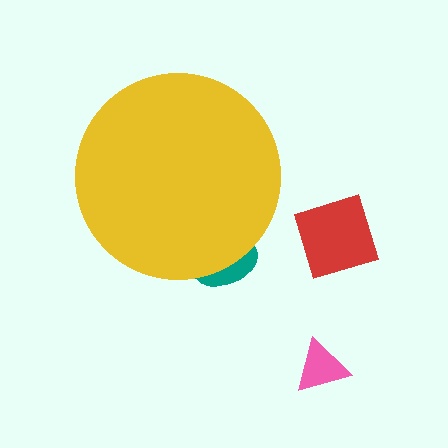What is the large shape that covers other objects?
A yellow circle.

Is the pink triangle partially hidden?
No, the pink triangle is fully visible.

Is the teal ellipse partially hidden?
Yes, the teal ellipse is partially hidden behind the yellow circle.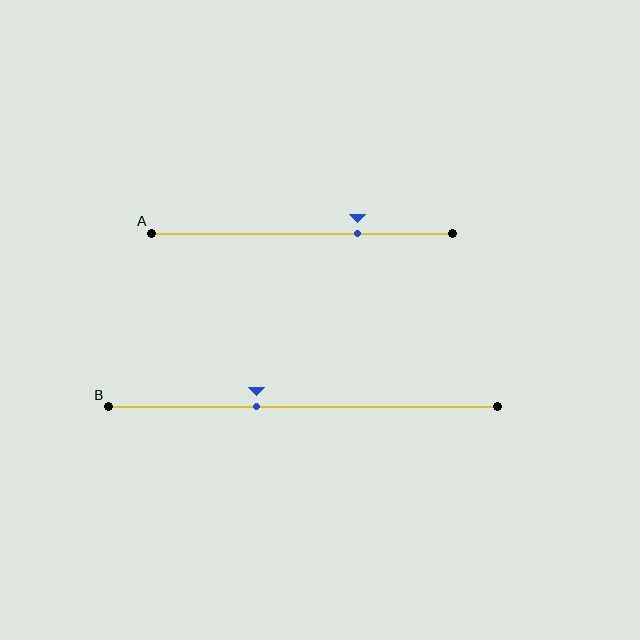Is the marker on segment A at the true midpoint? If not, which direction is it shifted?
No, the marker on segment A is shifted to the right by about 18% of the segment length.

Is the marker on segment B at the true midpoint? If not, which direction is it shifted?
No, the marker on segment B is shifted to the left by about 12% of the segment length.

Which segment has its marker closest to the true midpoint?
Segment B has its marker closest to the true midpoint.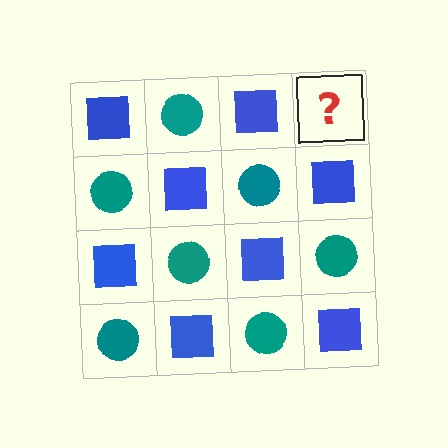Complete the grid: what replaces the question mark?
The question mark should be replaced with a teal circle.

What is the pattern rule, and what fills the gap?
The rule is that it alternates blue square and teal circle in a checkerboard pattern. The gap should be filled with a teal circle.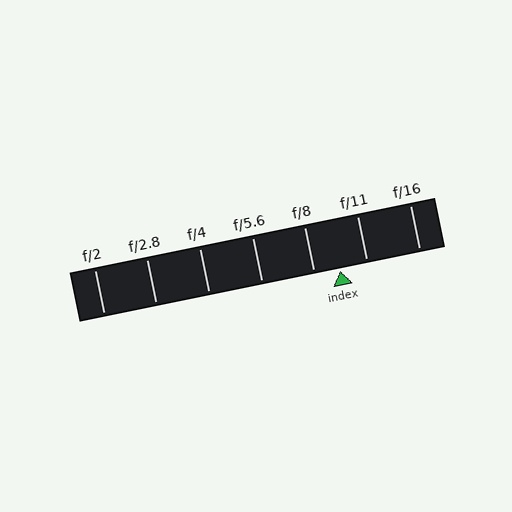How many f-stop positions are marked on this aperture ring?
There are 7 f-stop positions marked.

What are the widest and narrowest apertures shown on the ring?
The widest aperture shown is f/2 and the narrowest is f/16.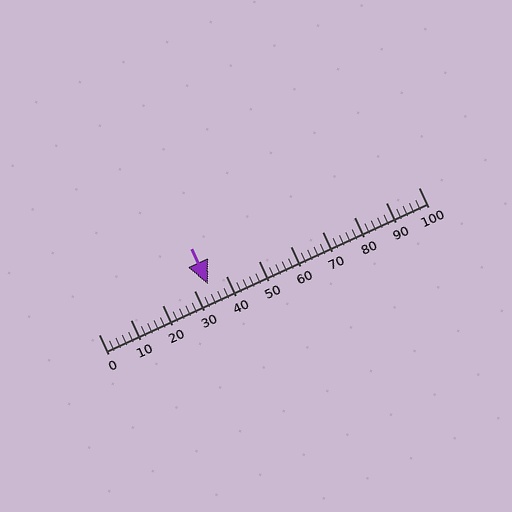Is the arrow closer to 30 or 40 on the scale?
The arrow is closer to 30.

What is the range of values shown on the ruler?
The ruler shows values from 0 to 100.